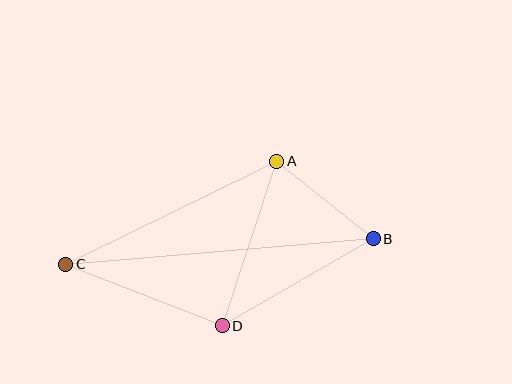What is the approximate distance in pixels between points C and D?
The distance between C and D is approximately 168 pixels.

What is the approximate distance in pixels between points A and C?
The distance between A and C is approximately 235 pixels.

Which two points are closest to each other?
Points A and B are closest to each other.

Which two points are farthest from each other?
Points B and C are farthest from each other.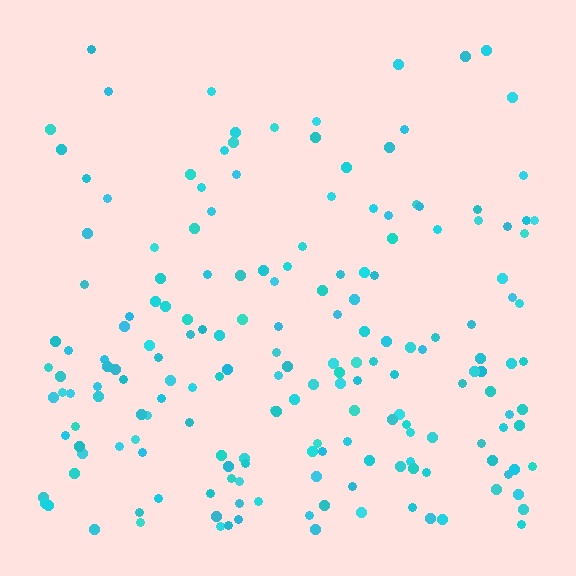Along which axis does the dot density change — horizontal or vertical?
Vertical.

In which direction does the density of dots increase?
From top to bottom, with the bottom side densest.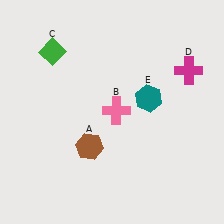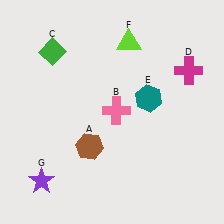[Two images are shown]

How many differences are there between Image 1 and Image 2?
There are 2 differences between the two images.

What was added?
A lime triangle (F), a purple star (G) were added in Image 2.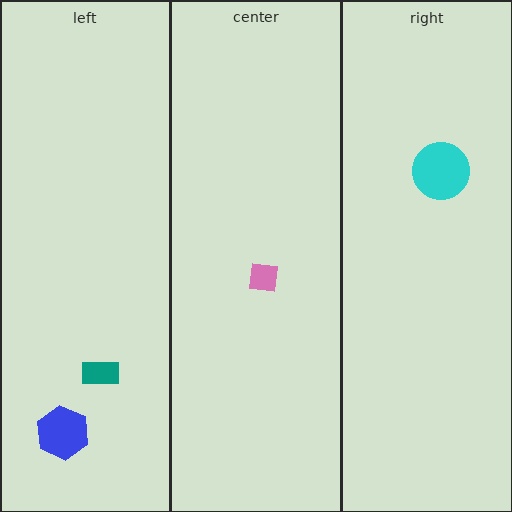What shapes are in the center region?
The pink square.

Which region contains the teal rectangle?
The left region.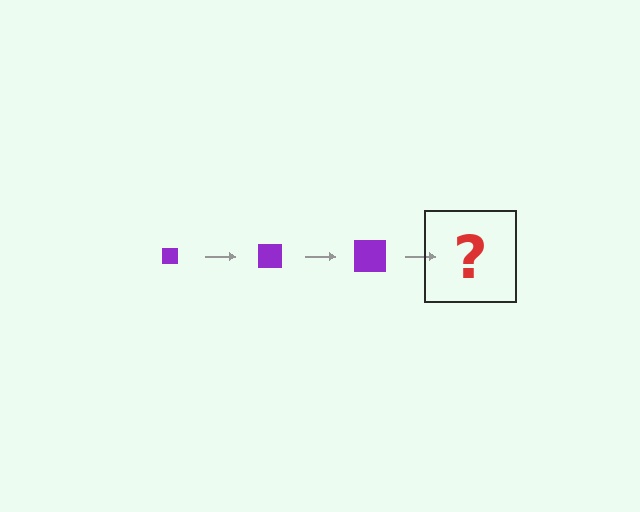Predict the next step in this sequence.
The next step is a purple square, larger than the previous one.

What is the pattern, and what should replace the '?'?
The pattern is that the square gets progressively larger each step. The '?' should be a purple square, larger than the previous one.